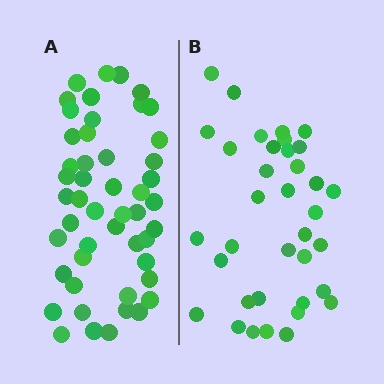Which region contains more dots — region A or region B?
Region A (the left region) has more dots.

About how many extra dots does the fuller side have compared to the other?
Region A has approximately 15 more dots than region B.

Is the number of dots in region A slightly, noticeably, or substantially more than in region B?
Region A has noticeably more, but not dramatically so. The ratio is roughly 1.4 to 1.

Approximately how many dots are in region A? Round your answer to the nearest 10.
About 50 dots. (The exact count is 49, which rounds to 50.)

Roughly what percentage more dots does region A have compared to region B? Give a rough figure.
About 35% more.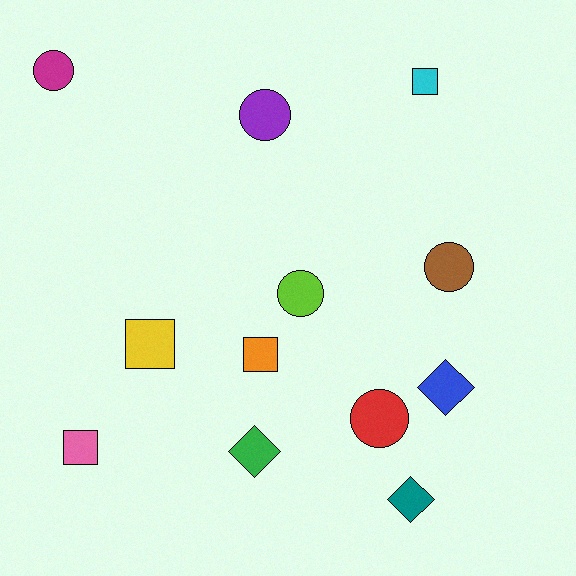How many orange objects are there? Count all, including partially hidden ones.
There is 1 orange object.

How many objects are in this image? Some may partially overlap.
There are 12 objects.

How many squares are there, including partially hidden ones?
There are 4 squares.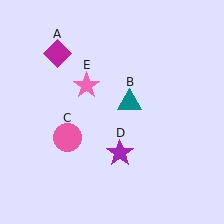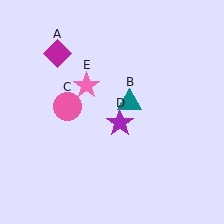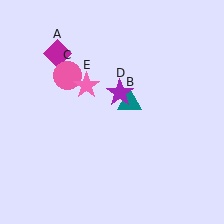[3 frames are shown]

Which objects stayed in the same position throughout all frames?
Magenta diamond (object A) and teal triangle (object B) and pink star (object E) remained stationary.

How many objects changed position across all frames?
2 objects changed position: pink circle (object C), purple star (object D).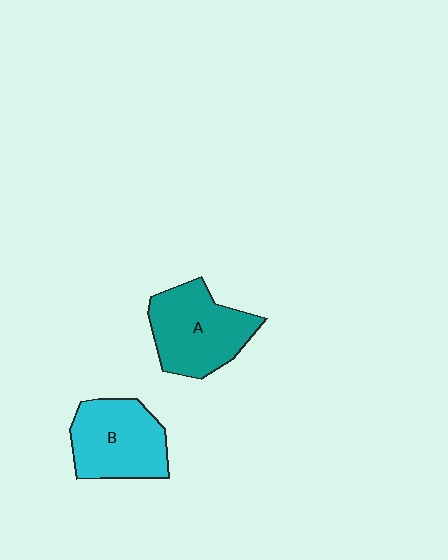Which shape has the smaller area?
Shape B (cyan).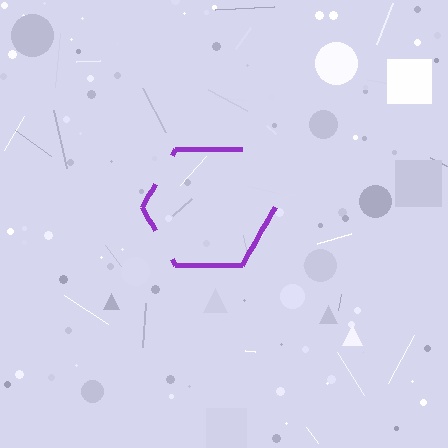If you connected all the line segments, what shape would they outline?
They would outline a hexagon.